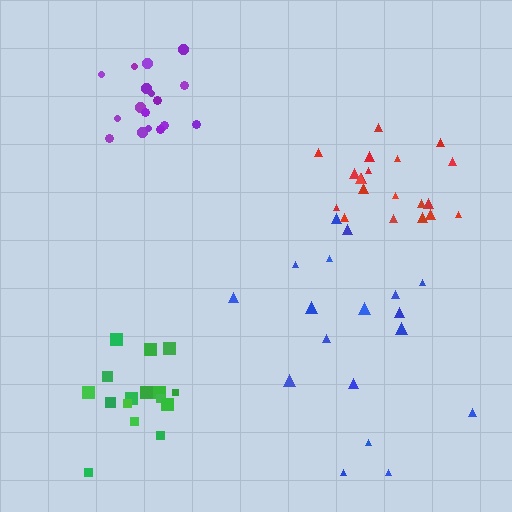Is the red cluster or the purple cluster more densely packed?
Purple.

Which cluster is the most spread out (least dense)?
Blue.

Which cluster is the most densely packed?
Purple.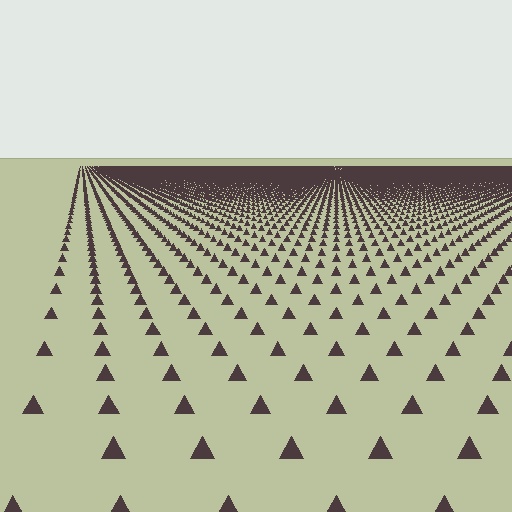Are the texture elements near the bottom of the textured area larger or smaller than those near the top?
Larger. Near the bottom, elements are closer to the viewer and appear at a bigger on-screen size.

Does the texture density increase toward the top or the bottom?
Density increases toward the top.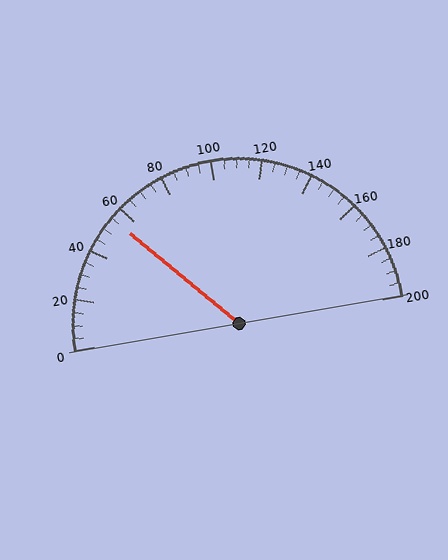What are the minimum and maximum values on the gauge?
The gauge ranges from 0 to 200.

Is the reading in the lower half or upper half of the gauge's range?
The reading is in the lower half of the range (0 to 200).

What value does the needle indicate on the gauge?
The needle indicates approximately 55.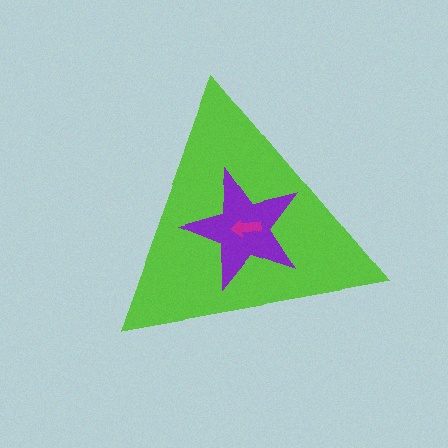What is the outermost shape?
The lime triangle.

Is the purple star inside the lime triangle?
Yes.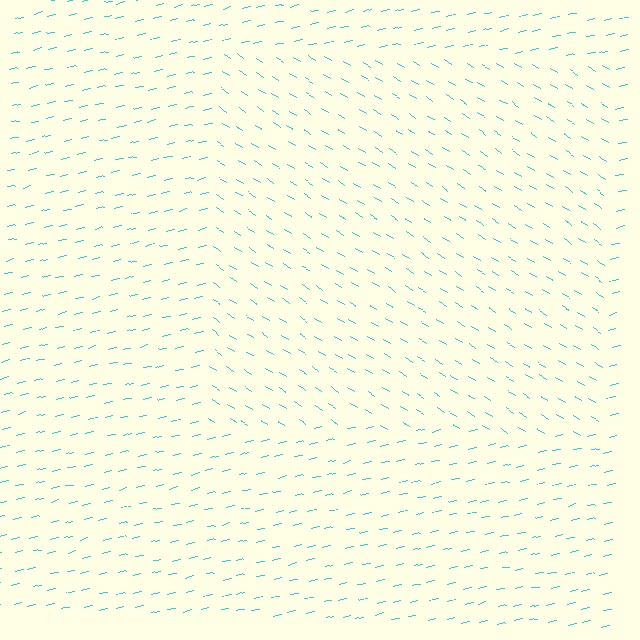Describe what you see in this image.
The image is filled with small cyan line segments. A rectangle region in the image has lines oriented differently from the surrounding lines, creating a visible texture boundary.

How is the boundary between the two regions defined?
The boundary is defined purely by a change in line orientation (approximately 45 degrees difference). All lines are the same color and thickness.